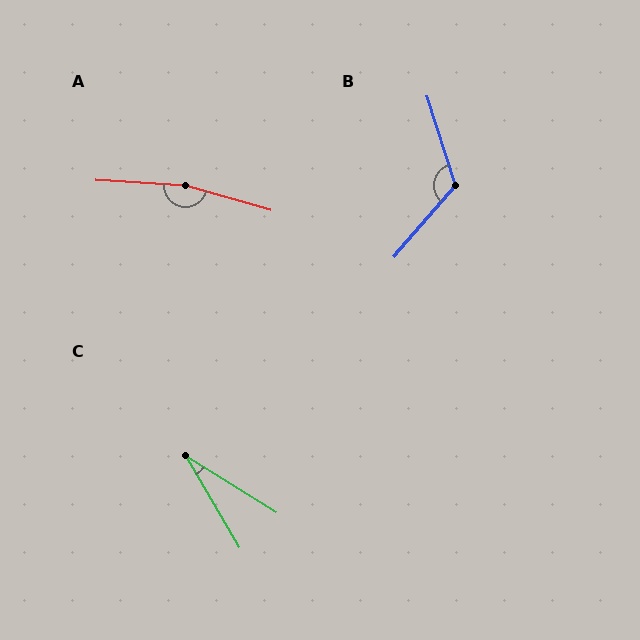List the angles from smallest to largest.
C (28°), B (122°), A (168°).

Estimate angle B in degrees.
Approximately 122 degrees.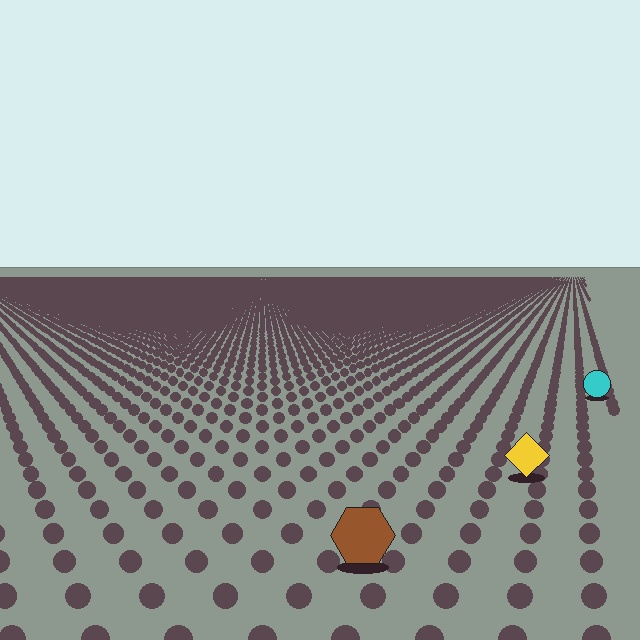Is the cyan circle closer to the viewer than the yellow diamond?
No. The yellow diamond is closer — you can tell from the texture gradient: the ground texture is coarser near it.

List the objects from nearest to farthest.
From nearest to farthest: the brown hexagon, the yellow diamond, the cyan circle.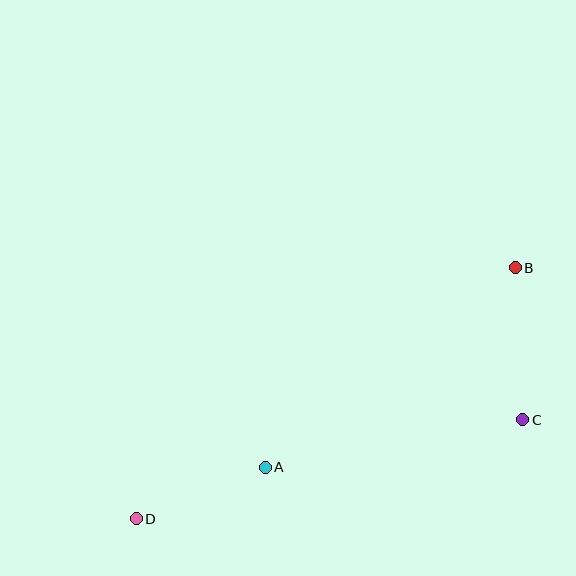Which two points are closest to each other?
Points A and D are closest to each other.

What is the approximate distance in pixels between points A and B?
The distance between A and B is approximately 320 pixels.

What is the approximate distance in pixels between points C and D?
The distance between C and D is approximately 399 pixels.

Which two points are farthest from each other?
Points B and D are farthest from each other.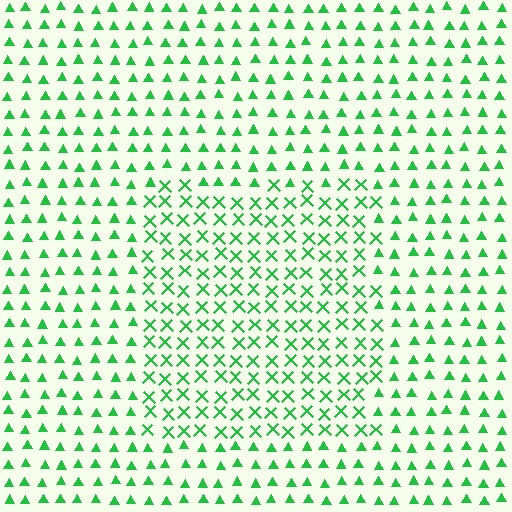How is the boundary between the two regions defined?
The boundary is defined by a change in element shape: X marks inside vs. triangles outside. All elements share the same color and spacing.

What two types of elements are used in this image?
The image uses X marks inside the rectangle region and triangles outside it.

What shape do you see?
I see a rectangle.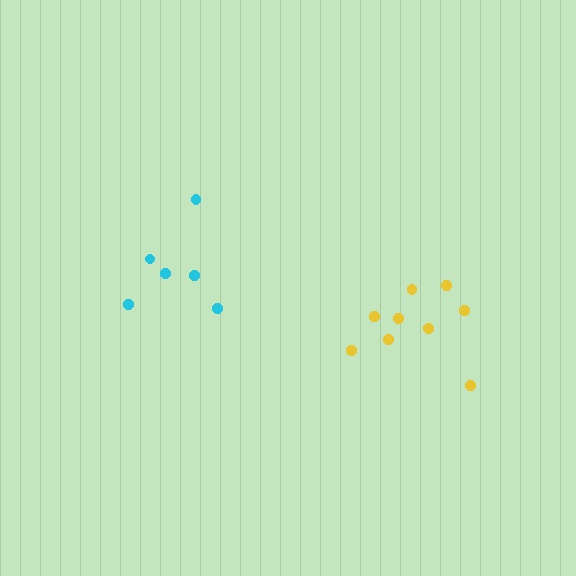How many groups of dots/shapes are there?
There are 2 groups.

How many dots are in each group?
Group 1: 9 dots, Group 2: 6 dots (15 total).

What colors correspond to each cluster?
The clusters are colored: yellow, cyan.